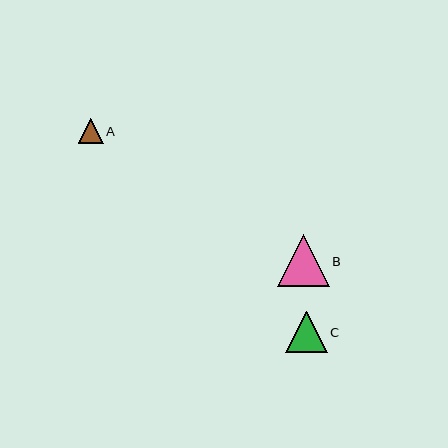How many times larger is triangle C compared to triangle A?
Triangle C is approximately 1.6 times the size of triangle A.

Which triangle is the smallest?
Triangle A is the smallest with a size of approximately 25 pixels.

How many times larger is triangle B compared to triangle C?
Triangle B is approximately 1.3 times the size of triangle C.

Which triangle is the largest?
Triangle B is the largest with a size of approximately 52 pixels.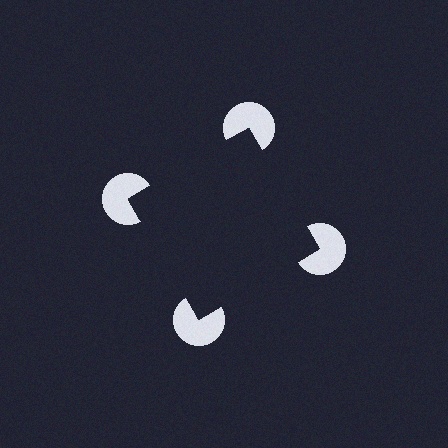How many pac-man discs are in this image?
There are 4 — one at each vertex of the illusory square.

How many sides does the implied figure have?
4 sides.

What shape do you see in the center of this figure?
An illusory square — its edges are inferred from the aligned wedge cuts in the pac-man discs, not physically drawn.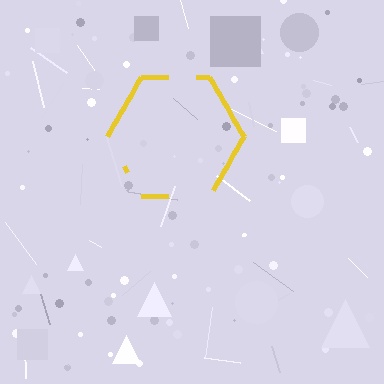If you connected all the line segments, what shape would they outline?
They would outline a hexagon.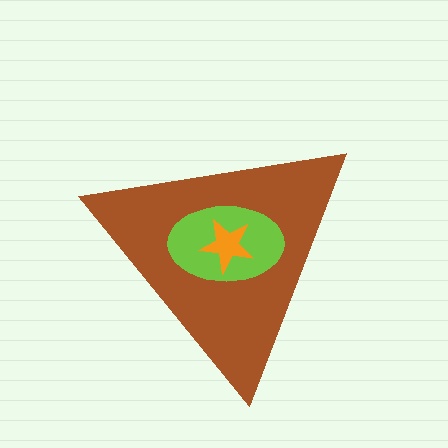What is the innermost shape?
The orange star.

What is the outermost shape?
The brown triangle.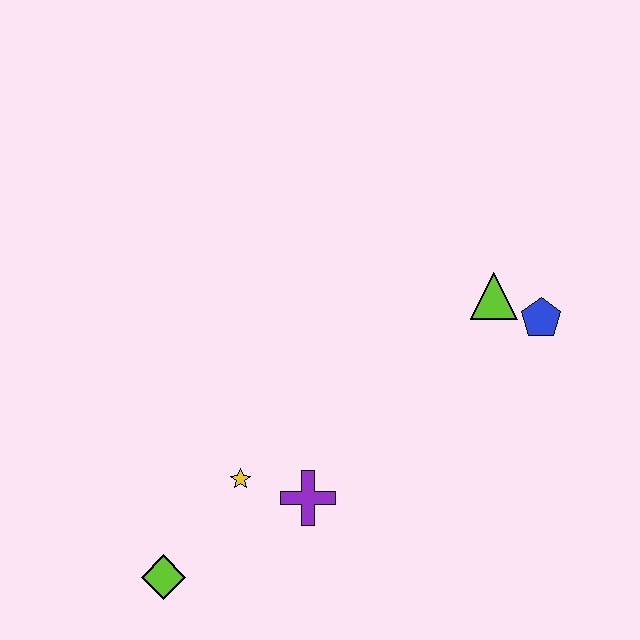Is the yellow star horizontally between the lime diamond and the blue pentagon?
Yes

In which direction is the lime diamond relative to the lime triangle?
The lime diamond is to the left of the lime triangle.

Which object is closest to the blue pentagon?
The lime triangle is closest to the blue pentagon.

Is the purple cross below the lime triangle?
Yes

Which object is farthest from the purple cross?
The blue pentagon is farthest from the purple cross.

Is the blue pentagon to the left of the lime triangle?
No